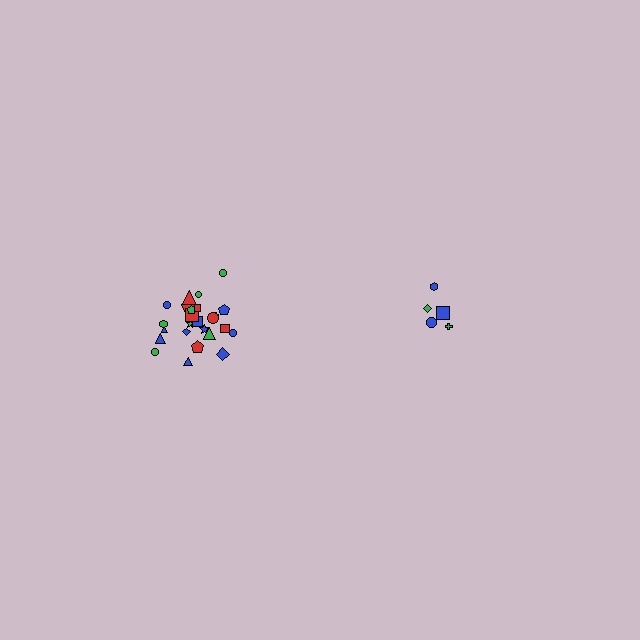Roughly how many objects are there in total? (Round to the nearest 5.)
Roughly 30 objects in total.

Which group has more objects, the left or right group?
The left group.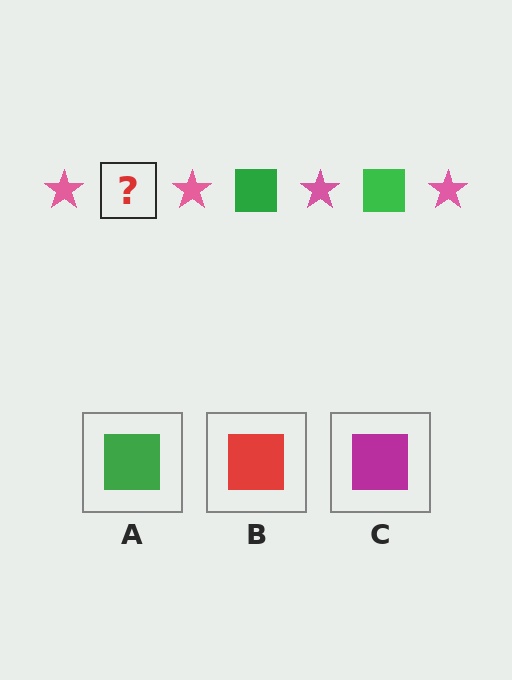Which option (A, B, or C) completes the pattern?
A.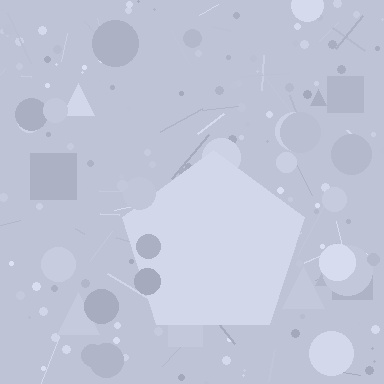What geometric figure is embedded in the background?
A pentagon is embedded in the background.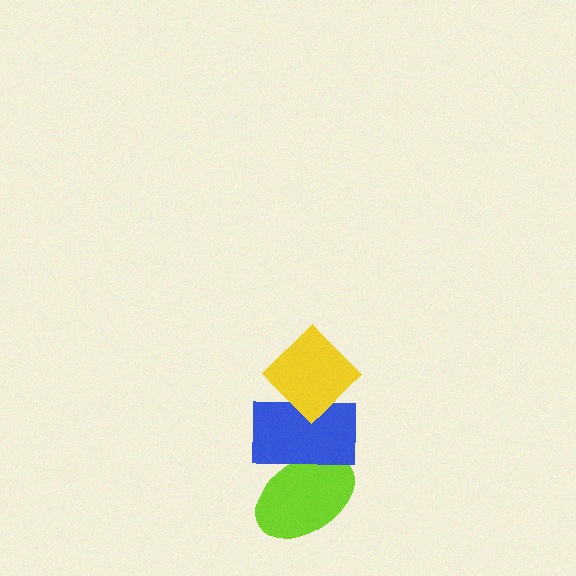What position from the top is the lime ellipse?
The lime ellipse is 3rd from the top.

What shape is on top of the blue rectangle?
The yellow diamond is on top of the blue rectangle.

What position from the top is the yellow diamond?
The yellow diamond is 1st from the top.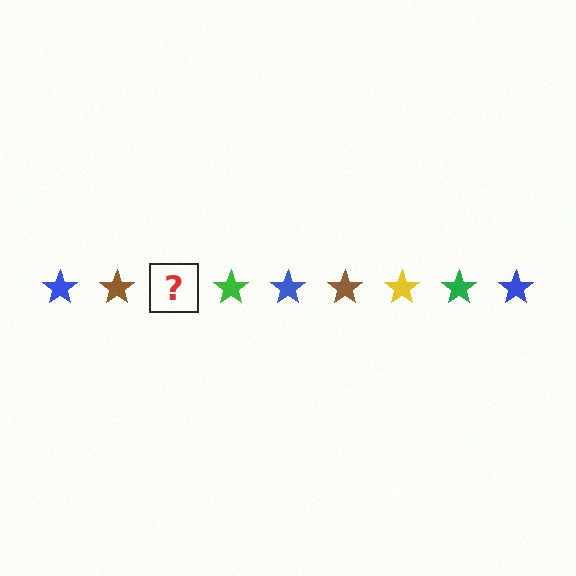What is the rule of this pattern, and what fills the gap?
The rule is that the pattern cycles through blue, brown, yellow, green stars. The gap should be filled with a yellow star.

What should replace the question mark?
The question mark should be replaced with a yellow star.